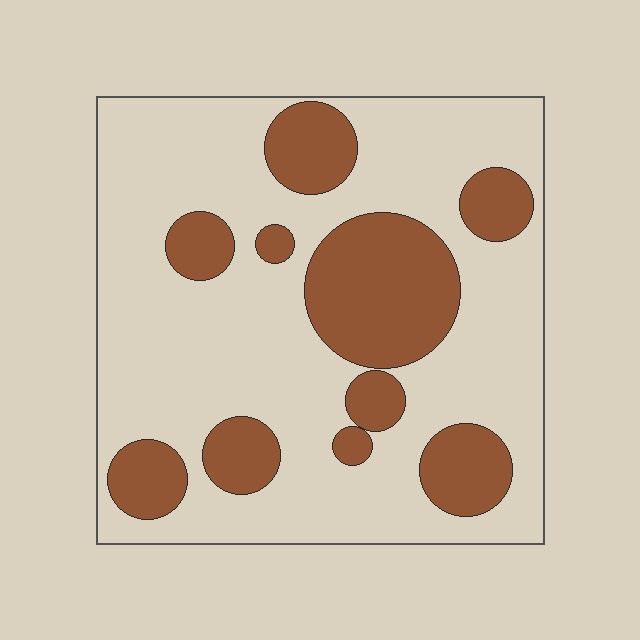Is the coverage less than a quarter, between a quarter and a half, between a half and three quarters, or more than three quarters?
Between a quarter and a half.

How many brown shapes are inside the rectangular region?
10.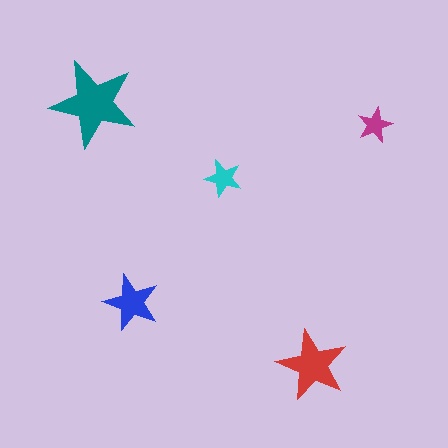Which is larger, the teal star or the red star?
The teal one.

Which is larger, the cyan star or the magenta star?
The cyan one.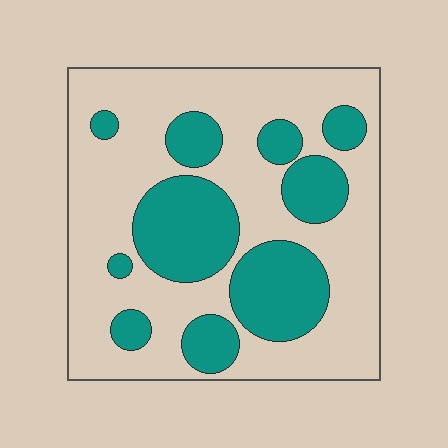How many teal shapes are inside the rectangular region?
10.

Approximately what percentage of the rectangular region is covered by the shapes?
Approximately 35%.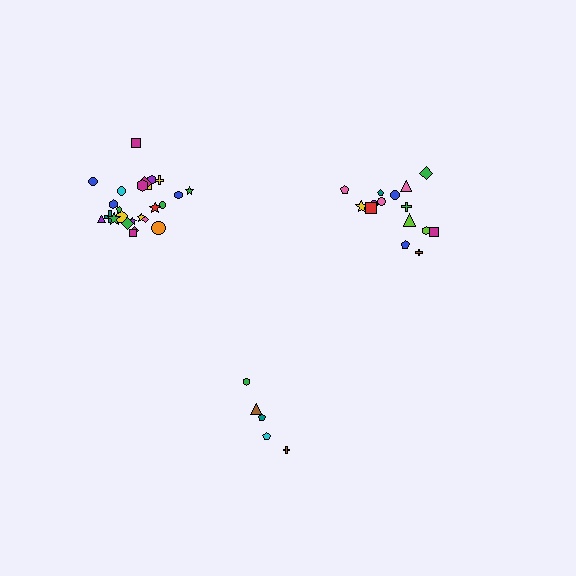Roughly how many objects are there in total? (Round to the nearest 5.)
Roughly 45 objects in total.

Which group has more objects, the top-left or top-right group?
The top-left group.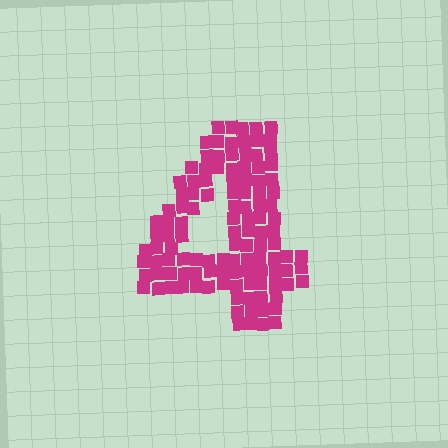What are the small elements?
The small elements are squares.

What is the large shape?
The large shape is the digit 4.